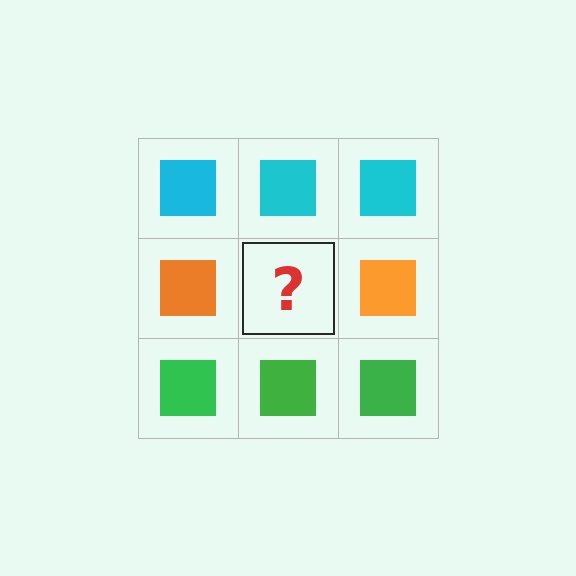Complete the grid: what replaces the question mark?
The question mark should be replaced with an orange square.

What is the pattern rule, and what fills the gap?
The rule is that each row has a consistent color. The gap should be filled with an orange square.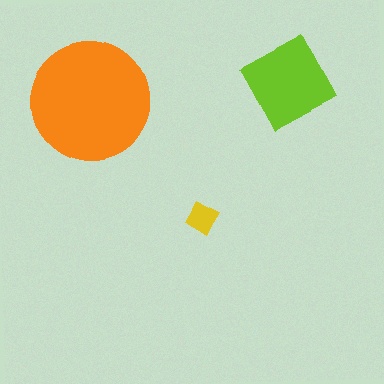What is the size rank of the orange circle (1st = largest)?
1st.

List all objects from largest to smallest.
The orange circle, the lime square, the yellow diamond.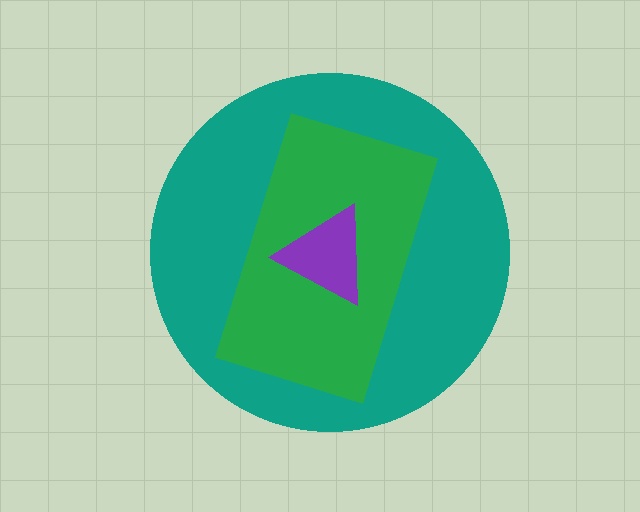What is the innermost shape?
The purple triangle.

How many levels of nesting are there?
3.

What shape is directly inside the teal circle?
The green rectangle.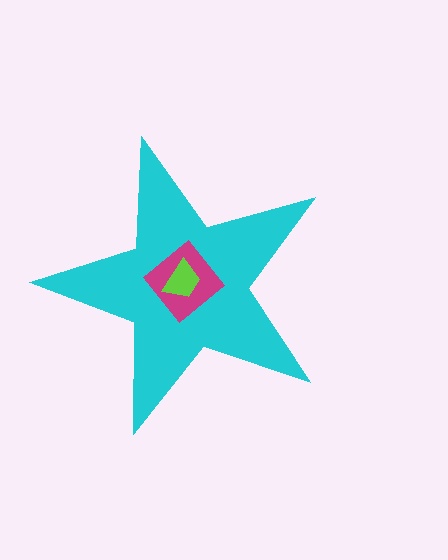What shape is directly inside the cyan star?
The magenta diamond.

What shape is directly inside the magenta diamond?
The lime trapezoid.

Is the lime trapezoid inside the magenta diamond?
Yes.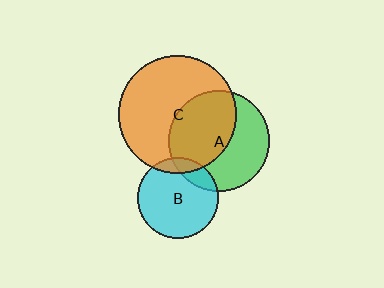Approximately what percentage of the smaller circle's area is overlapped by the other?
Approximately 10%.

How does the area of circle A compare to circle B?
Approximately 1.6 times.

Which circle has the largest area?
Circle C (orange).